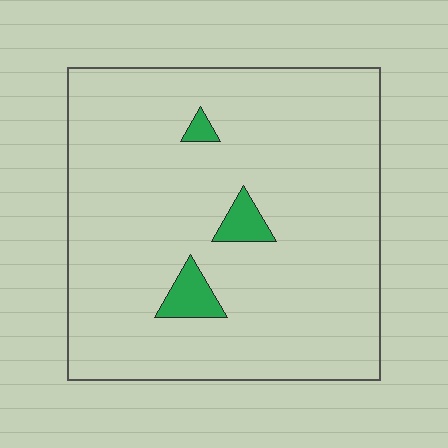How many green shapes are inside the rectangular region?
3.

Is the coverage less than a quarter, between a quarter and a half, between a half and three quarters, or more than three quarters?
Less than a quarter.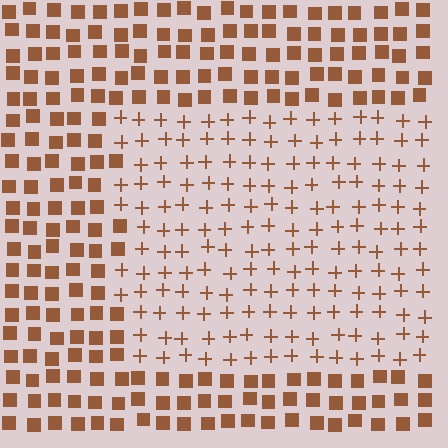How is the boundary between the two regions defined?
The boundary is defined by a change in element shape: plus signs inside vs. squares outside. All elements share the same color and spacing.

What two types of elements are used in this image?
The image uses plus signs inside the rectangle region and squares outside it.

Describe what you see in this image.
The image is filled with small brown elements arranged in a uniform grid. A rectangle-shaped region contains plus signs, while the surrounding area contains squares. The boundary is defined purely by the change in element shape.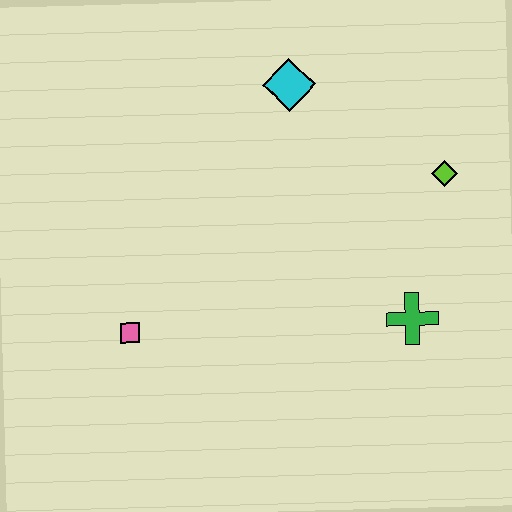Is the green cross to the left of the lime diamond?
Yes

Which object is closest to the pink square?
The green cross is closest to the pink square.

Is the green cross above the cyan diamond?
No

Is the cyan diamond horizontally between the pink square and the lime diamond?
Yes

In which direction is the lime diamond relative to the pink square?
The lime diamond is to the right of the pink square.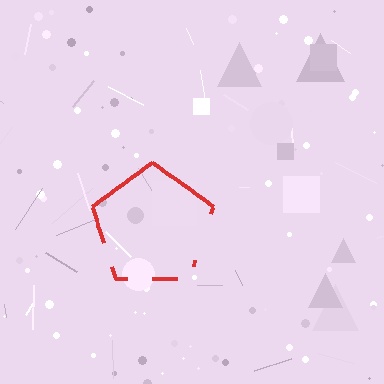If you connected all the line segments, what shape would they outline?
They would outline a pentagon.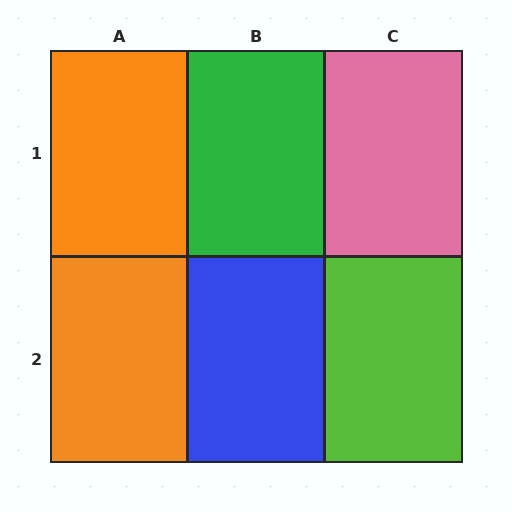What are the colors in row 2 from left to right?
Orange, blue, lime.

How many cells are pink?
1 cell is pink.